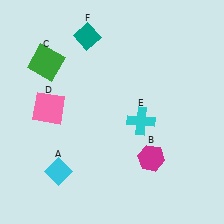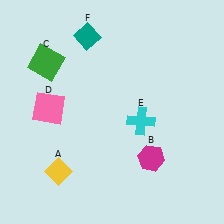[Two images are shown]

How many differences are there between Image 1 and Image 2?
There is 1 difference between the two images.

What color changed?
The diamond (A) changed from cyan in Image 1 to yellow in Image 2.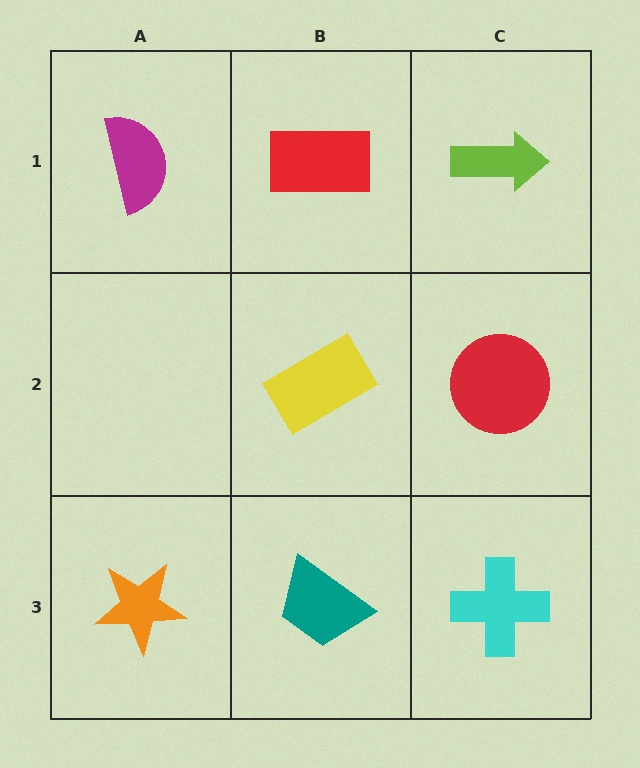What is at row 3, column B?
A teal trapezoid.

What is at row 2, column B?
A yellow rectangle.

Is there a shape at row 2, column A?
No, that cell is empty.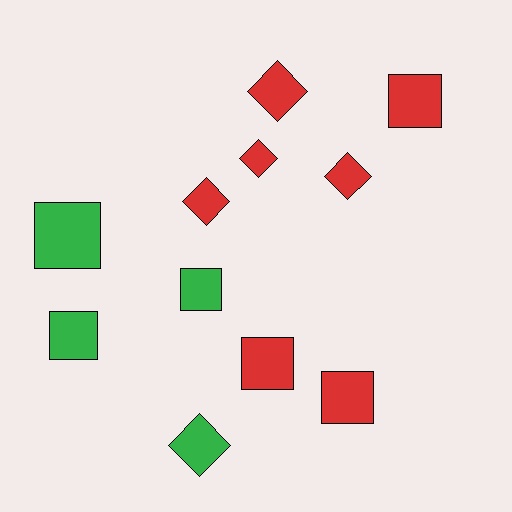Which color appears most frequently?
Red, with 7 objects.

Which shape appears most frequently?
Square, with 6 objects.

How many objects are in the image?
There are 11 objects.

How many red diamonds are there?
There are 4 red diamonds.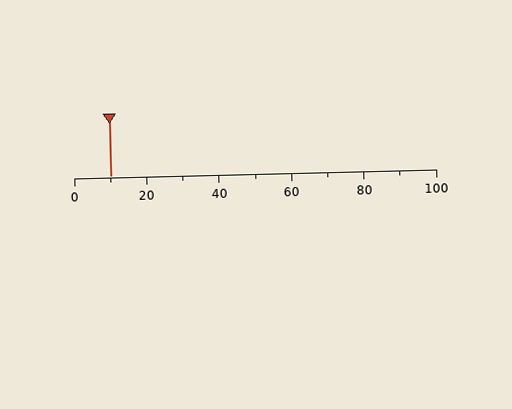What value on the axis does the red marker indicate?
The marker indicates approximately 10.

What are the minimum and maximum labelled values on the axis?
The axis runs from 0 to 100.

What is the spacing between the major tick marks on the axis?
The major ticks are spaced 20 apart.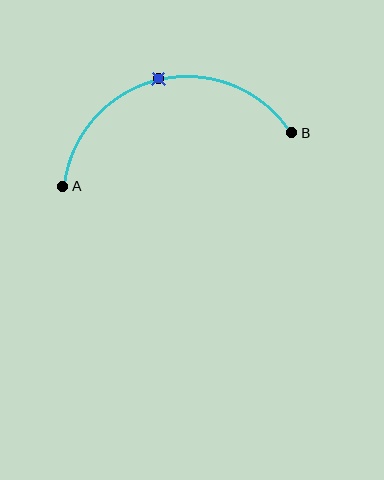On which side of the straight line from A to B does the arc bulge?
The arc bulges above the straight line connecting A and B.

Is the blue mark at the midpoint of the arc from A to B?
Yes. The blue mark lies on the arc at equal arc-length from both A and B — it is the arc midpoint.